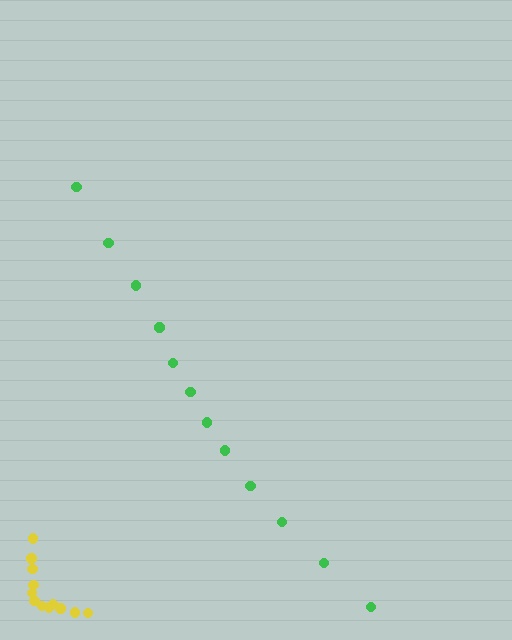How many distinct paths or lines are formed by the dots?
There are 2 distinct paths.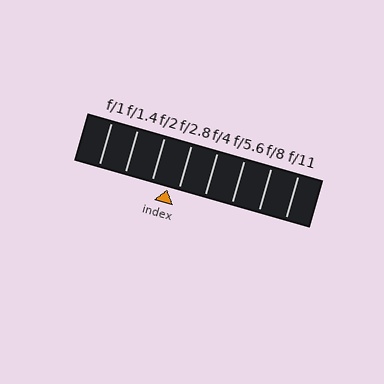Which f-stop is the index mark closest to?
The index mark is closest to f/2.8.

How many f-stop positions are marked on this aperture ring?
There are 8 f-stop positions marked.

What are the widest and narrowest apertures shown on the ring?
The widest aperture shown is f/1 and the narrowest is f/11.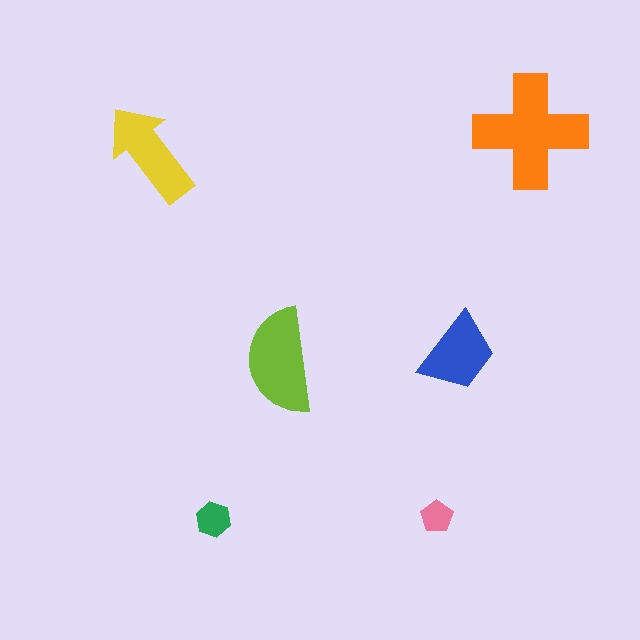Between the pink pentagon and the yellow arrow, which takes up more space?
The yellow arrow.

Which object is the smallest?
The pink pentagon.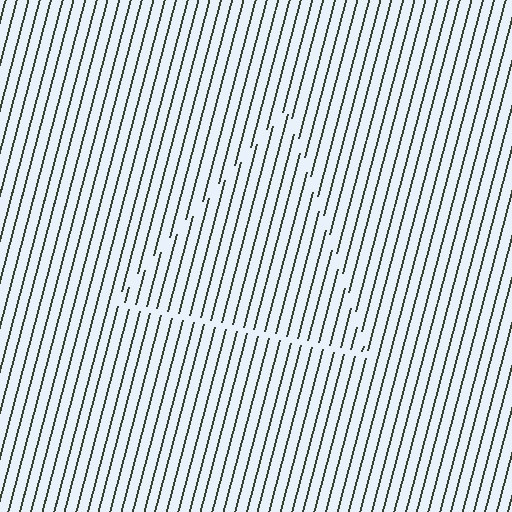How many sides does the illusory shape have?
3 sides — the line-ends trace a triangle.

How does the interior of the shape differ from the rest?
The interior of the shape contains the same grating, shifted by half a period — the contour is defined by the phase discontinuity where line-ends from the inner and outer gratings abut.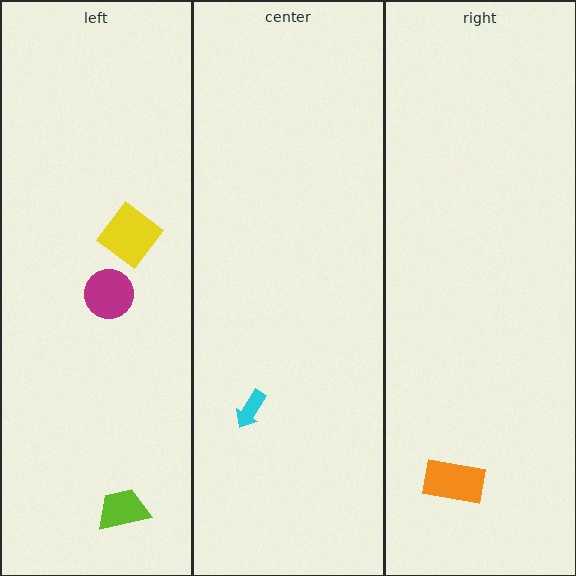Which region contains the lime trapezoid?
The left region.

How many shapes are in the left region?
3.